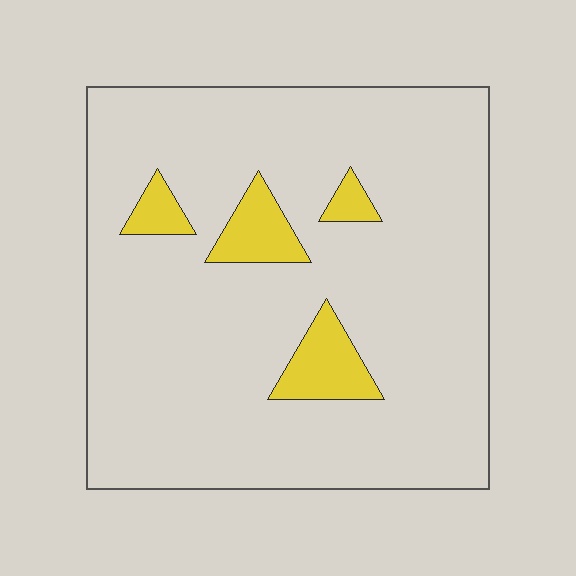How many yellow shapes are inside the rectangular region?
4.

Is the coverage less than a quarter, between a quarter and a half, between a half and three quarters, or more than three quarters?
Less than a quarter.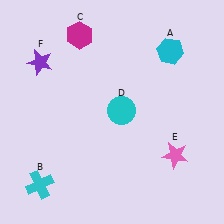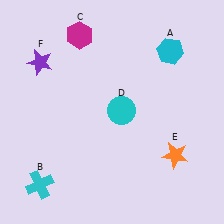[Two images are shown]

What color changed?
The star (E) changed from pink in Image 1 to orange in Image 2.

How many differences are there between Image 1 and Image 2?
There is 1 difference between the two images.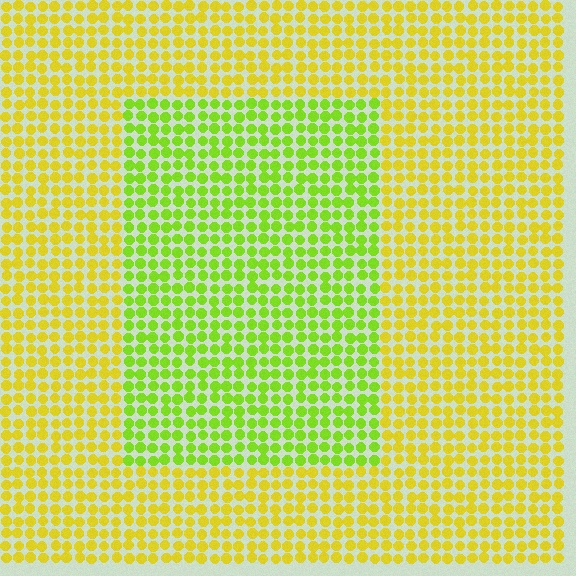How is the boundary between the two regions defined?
The boundary is defined purely by a slight shift in hue (about 35 degrees). Spacing, size, and orientation are identical on both sides.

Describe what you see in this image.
The image is filled with small yellow elements in a uniform arrangement. A rectangle-shaped region is visible where the elements are tinted to a slightly different hue, forming a subtle color boundary.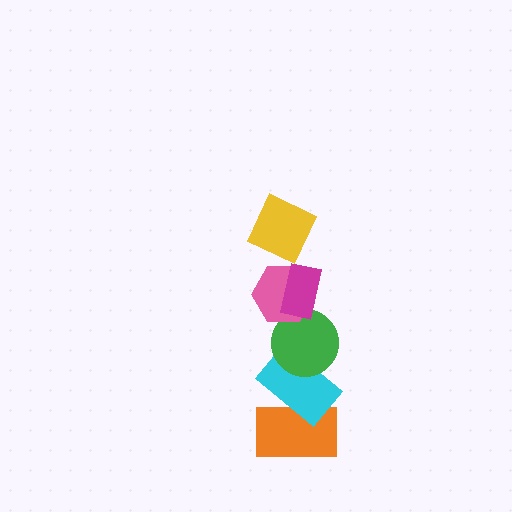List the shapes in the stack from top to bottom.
From top to bottom: the yellow square, the magenta rectangle, the pink hexagon, the green circle, the cyan rectangle, the orange rectangle.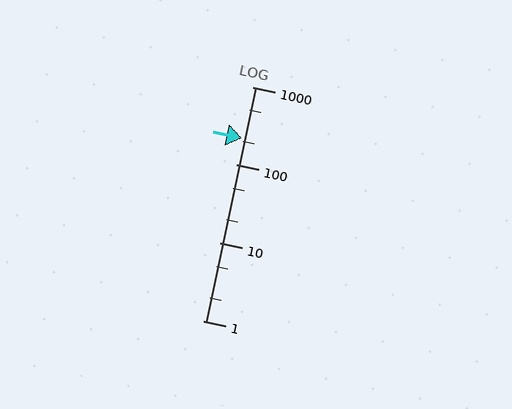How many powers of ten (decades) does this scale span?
The scale spans 3 decades, from 1 to 1000.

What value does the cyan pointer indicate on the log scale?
The pointer indicates approximately 220.